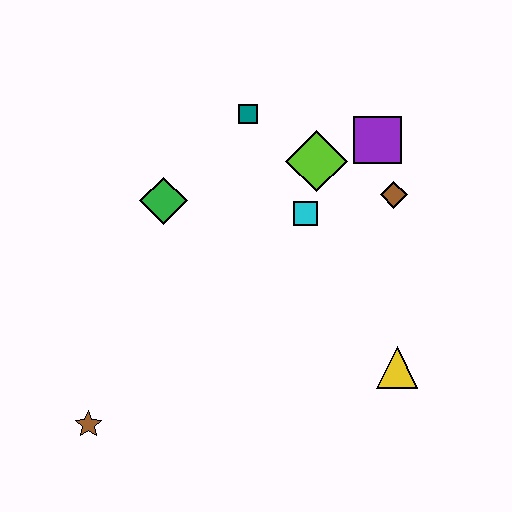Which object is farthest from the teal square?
The brown star is farthest from the teal square.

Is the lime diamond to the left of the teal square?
No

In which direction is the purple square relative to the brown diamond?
The purple square is above the brown diamond.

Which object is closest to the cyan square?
The lime diamond is closest to the cyan square.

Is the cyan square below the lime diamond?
Yes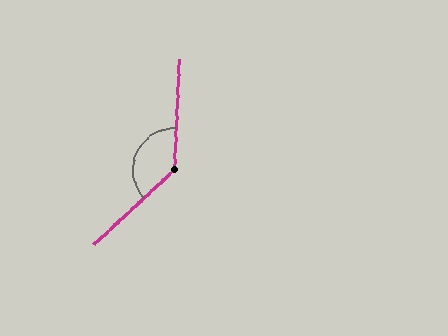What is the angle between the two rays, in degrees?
Approximately 135 degrees.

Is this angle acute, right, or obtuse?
It is obtuse.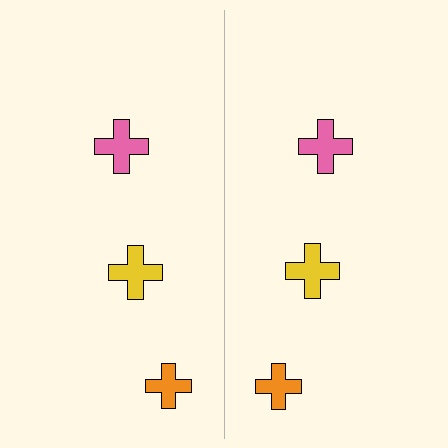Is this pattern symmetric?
Yes, this pattern has bilateral (reflection) symmetry.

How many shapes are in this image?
There are 6 shapes in this image.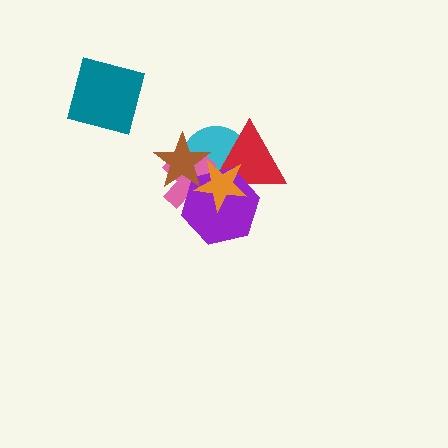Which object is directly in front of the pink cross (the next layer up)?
The purple hexagon is directly in front of the pink cross.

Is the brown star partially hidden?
Yes, it is partially covered by another shape.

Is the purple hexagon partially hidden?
Yes, it is partially covered by another shape.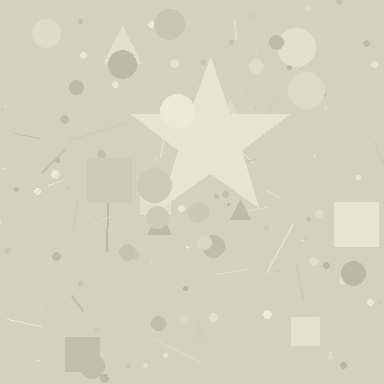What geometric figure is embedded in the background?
A star is embedded in the background.